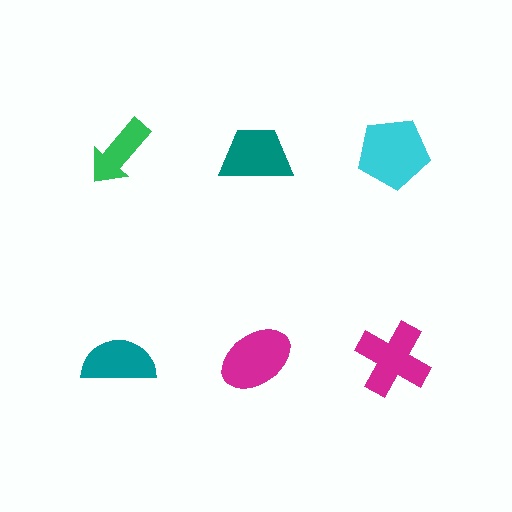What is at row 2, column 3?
A magenta cross.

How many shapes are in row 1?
3 shapes.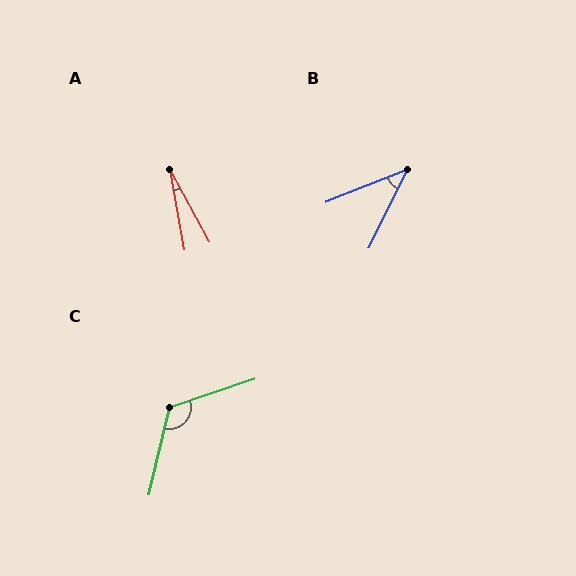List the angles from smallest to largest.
A (19°), B (42°), C (121°).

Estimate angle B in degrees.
Approximately 42 degrees.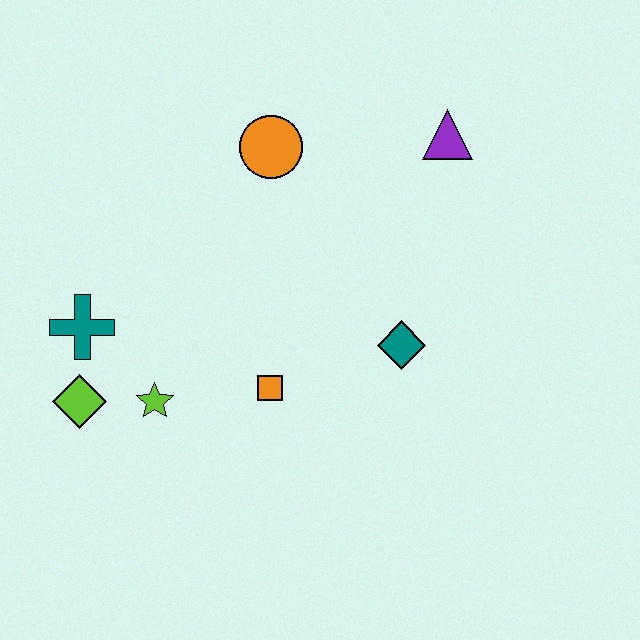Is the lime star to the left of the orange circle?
Yes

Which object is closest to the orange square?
The lime star is closest to the orange square.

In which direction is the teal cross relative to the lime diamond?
The teal cross is above the lime diamond.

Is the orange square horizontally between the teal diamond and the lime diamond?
Yes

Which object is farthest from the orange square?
The purple triangle is farthest from the orange square.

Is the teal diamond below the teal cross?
Yes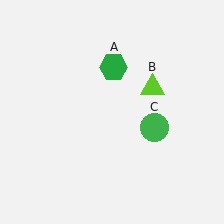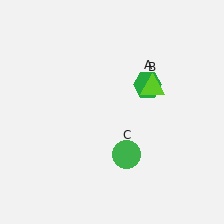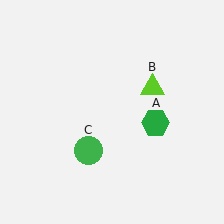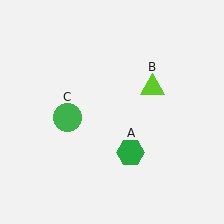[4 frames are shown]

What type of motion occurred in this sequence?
The green hexagon (object A), green circle (object C) rotated clockwise around the center of the scene.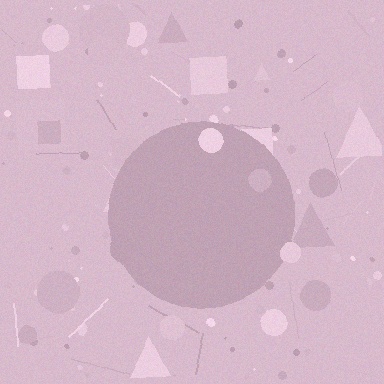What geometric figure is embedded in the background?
A circle is embedded in the background.